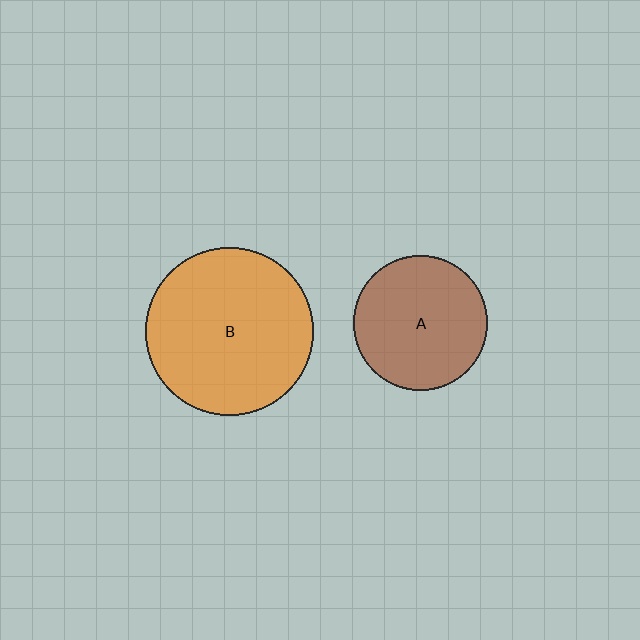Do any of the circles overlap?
No, none of the circles overlap.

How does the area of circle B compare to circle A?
Approximately 1.6 times.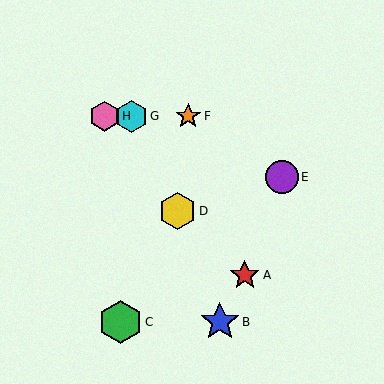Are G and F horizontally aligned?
Yes, both are at y≈116.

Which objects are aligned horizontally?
Objects F, G, H are aligned horizontally.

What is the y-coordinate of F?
Object F is at y≈116.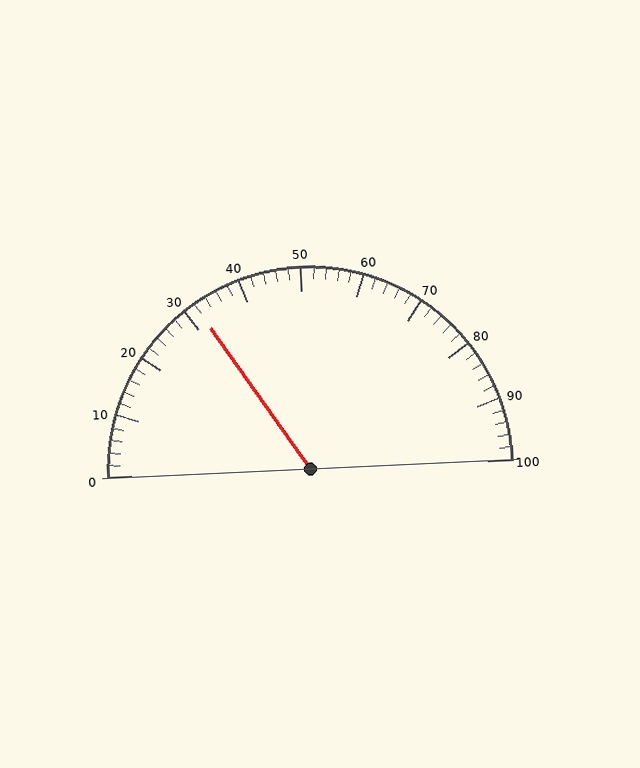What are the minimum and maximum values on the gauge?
The gauge ranges from 0 to 100.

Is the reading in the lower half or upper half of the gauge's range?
The reading is in the lower half of the range (0 to 100).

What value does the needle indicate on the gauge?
The needle indicates approximately 32.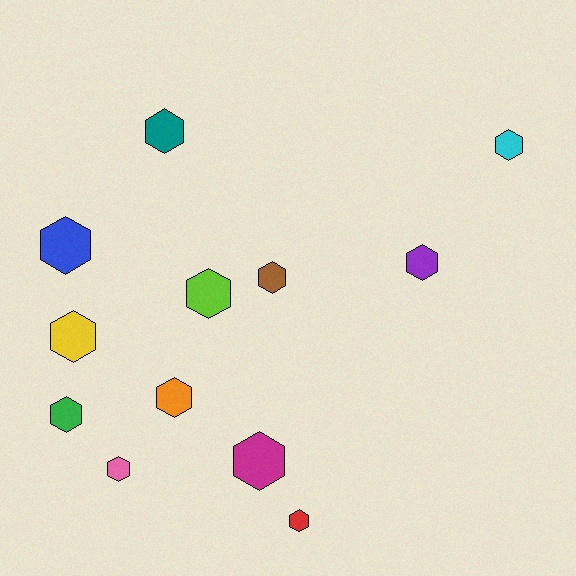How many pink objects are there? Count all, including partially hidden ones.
There is 1 pink object.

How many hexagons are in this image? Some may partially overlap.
There are 12 hexagons.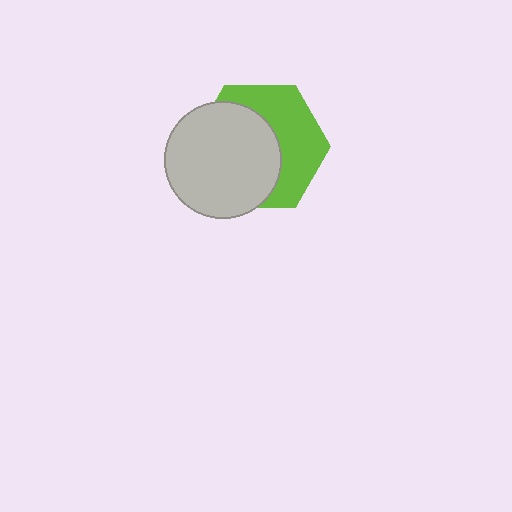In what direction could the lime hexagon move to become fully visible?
The lime hexagon could move toward the upper-right. That would shift it out from behind the light gray circle entirely.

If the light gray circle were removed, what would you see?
You would see the complete lime hexagon.